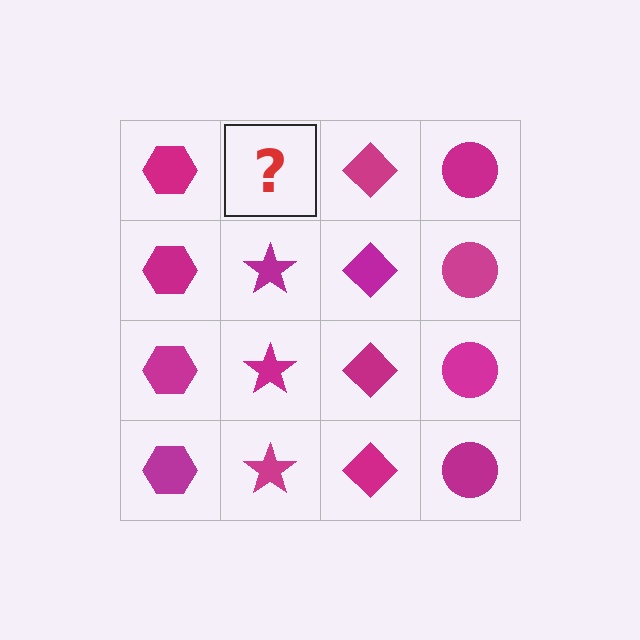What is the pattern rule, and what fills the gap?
The rule is that each column has a consistent shape. The gap should be filled with a magenta star.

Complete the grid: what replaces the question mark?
The question mark should be replaced with a magenta star.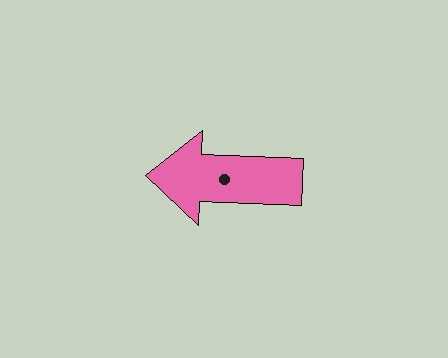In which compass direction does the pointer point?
West.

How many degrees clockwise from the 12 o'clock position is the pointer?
Approximately 272 degrees.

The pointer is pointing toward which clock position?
Roughly 9 o'clock.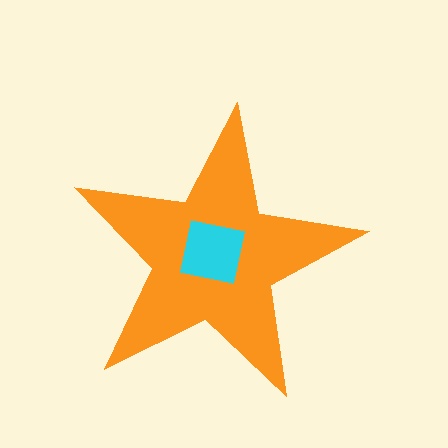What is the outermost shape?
The orange star.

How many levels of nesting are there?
2.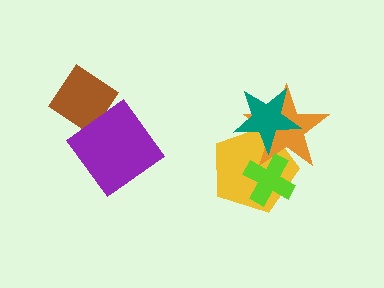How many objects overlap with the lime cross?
2 objects overlap with the lime cross.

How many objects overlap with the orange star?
3 objects overlap with the orange star.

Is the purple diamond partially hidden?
No, no other shape covers it.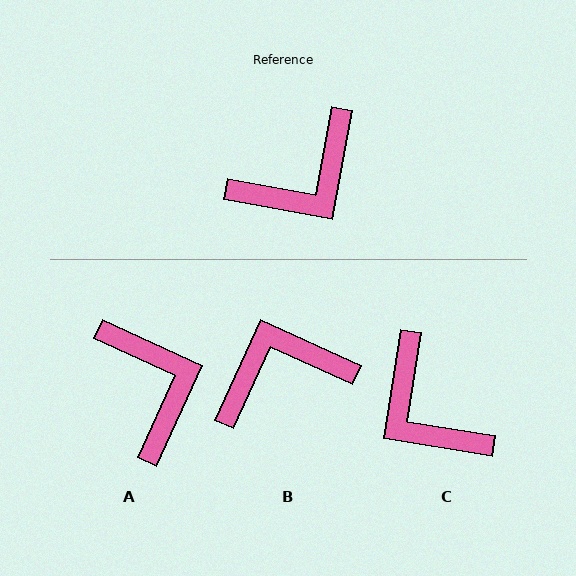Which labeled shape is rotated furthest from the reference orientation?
B, about 166 degrees away.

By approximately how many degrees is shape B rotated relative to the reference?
Approximately 166 degrees counter-clockwise.